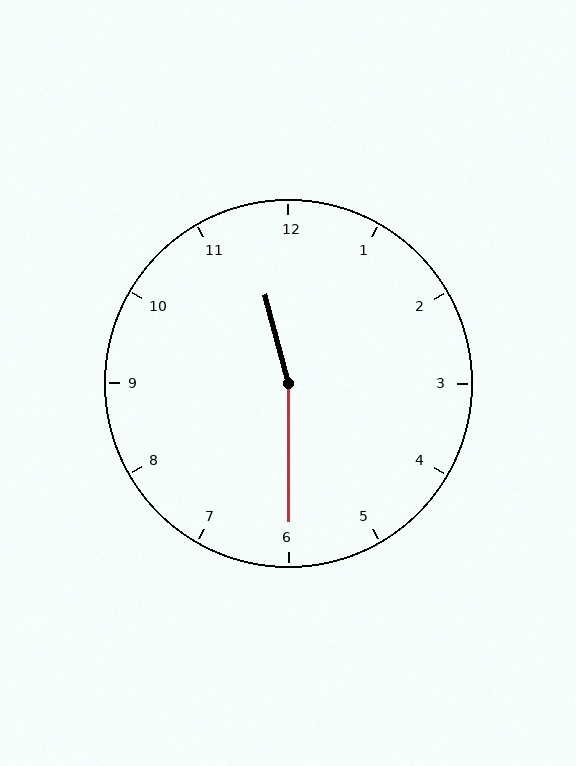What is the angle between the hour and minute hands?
Approximately 165 degrees.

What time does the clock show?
11:30.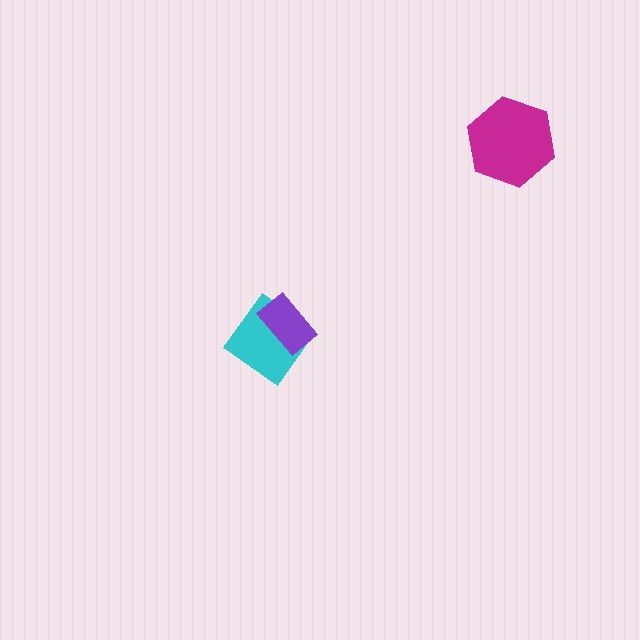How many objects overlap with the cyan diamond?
1 object overlaps with the cyan diamond.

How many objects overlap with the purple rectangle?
1 object overlaps with the purple rectangle.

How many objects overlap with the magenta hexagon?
0 objects overlap with the magenta hexagon.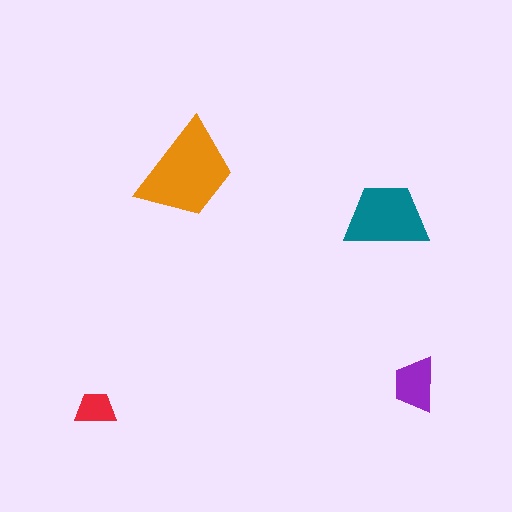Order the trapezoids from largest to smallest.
the orange one, the teal one, the purple one, the red one.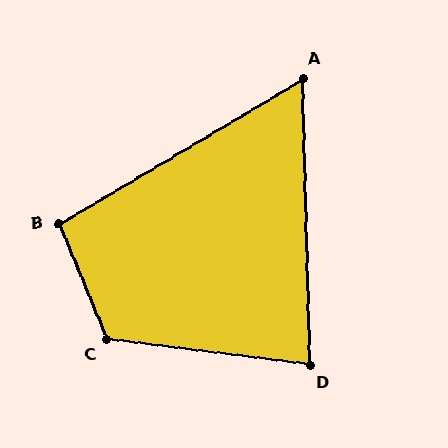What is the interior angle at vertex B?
Approximately 98 degrees (obtuse).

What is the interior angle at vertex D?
Approximately 82 degrees (acute).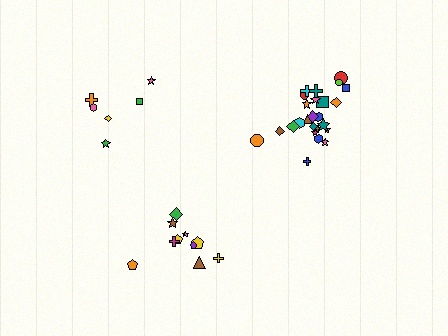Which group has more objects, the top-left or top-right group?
The top-right group.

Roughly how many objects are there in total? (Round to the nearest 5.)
Roughly 40 objects in total.